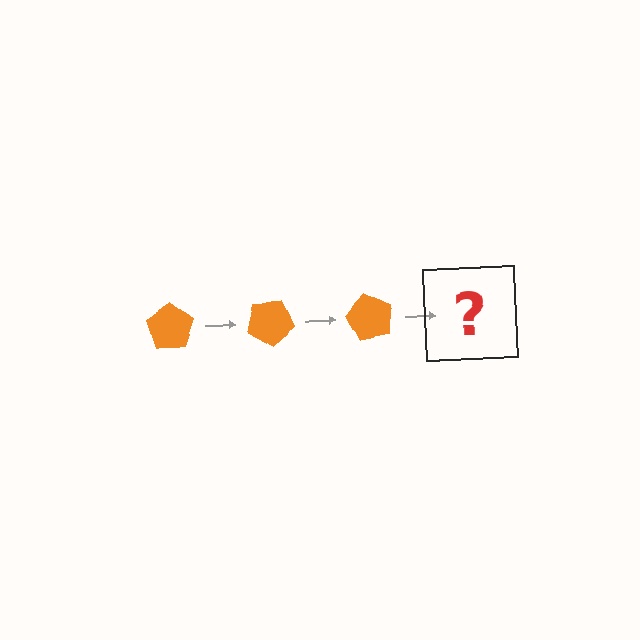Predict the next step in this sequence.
The next step is an orange pentagon rotated 90 degrees.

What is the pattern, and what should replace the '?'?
The pattern is that the pentagon rotates 30 degrees each step. The '?' should be an orange pentagon rotated 90 degrees.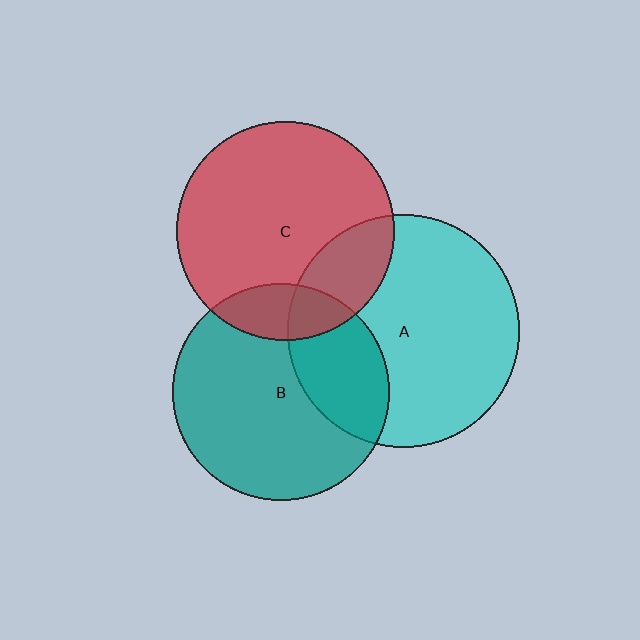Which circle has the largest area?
Circle A (cyan).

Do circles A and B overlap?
Yes.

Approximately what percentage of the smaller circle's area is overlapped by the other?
Approximately 30%.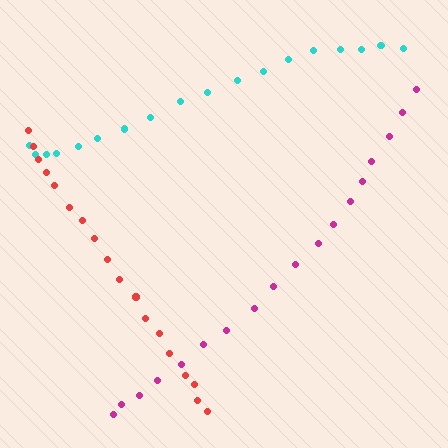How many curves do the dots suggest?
There are 3 distinct paths.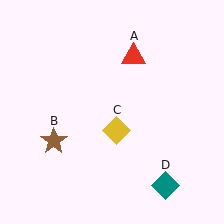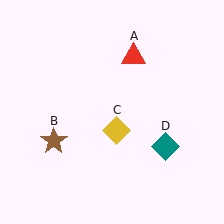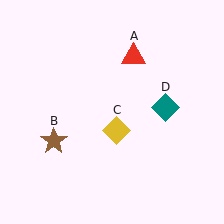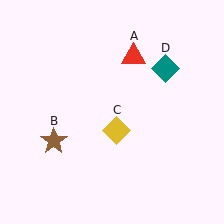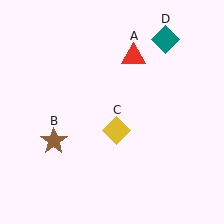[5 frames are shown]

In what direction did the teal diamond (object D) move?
The teal diamond (object D) moved up.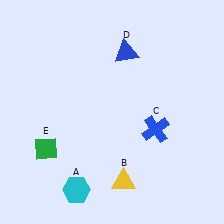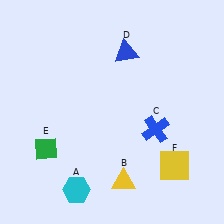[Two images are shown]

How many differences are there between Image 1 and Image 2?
There is 1 difference between the two images.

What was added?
A yellow square (F) was added in Image 2.